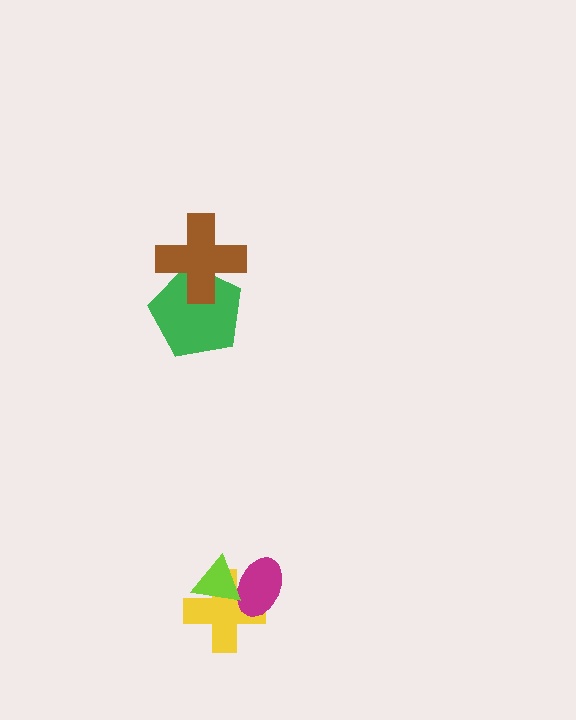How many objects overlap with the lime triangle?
2 objects overlap with the lime triangle.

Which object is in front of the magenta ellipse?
The lime triangle is in front of the magenta ellipse.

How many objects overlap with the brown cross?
1 object overlaps with the brown cross.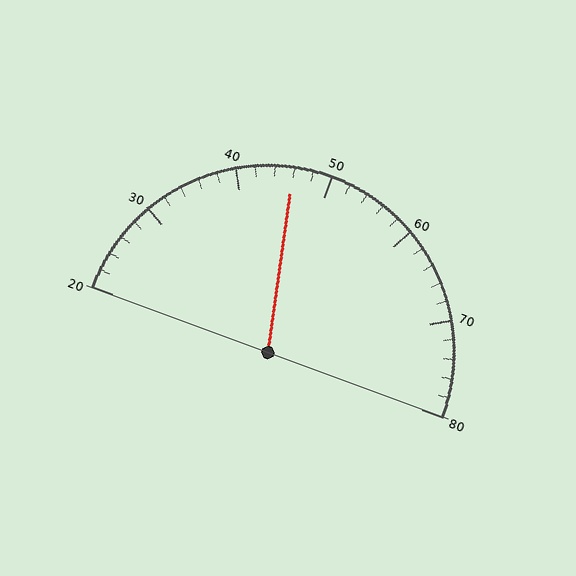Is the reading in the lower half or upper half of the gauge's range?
The reading is in the lower half of the range (20 to 80).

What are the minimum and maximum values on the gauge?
The gauge ranges from 20 to 80.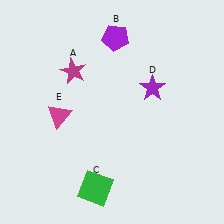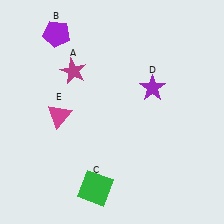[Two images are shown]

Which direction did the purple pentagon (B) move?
The purple pentagon (B) moved left.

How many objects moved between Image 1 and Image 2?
1 object moved between the two images.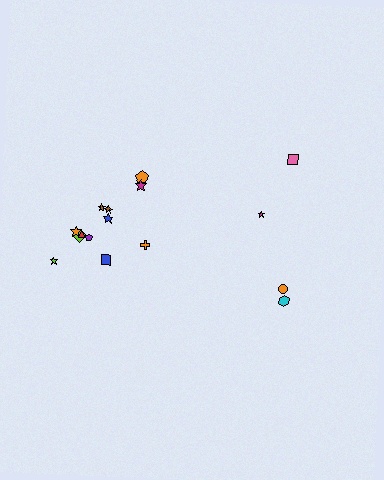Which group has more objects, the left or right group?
The left group.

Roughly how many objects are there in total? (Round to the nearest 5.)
Roughly 15 objects in total.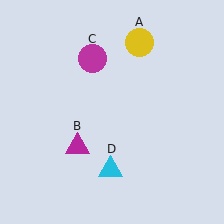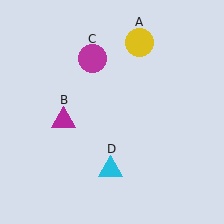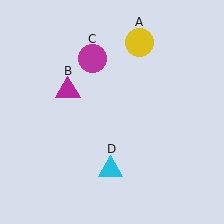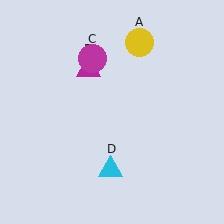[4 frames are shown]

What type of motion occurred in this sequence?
The magenta triangle (object B) rotated clockwise around the center of the scene.